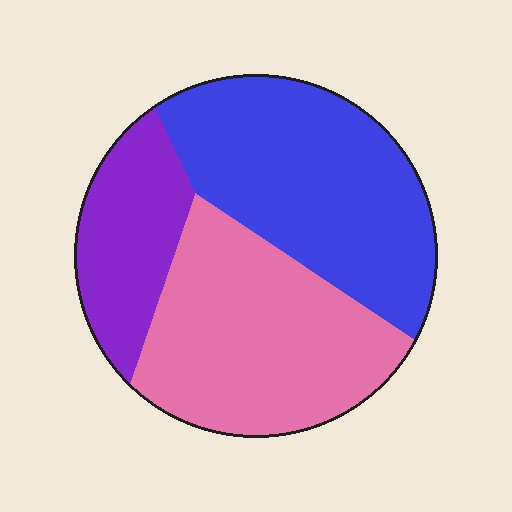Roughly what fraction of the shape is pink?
Pink covers 39% of the shape.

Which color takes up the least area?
Purple, at roughly 20%.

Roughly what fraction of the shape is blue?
Blue covers roughly 40% of the shape.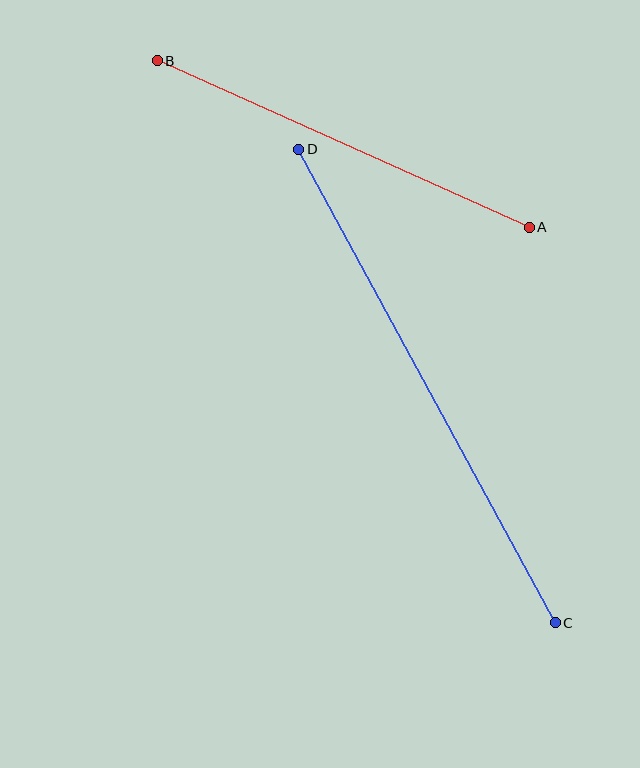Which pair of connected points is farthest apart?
Points C and D are farthest apart.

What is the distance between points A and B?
The distance is approximately 408 pixels.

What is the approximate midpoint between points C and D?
The midpoint is at approximately (427, 386) pixels.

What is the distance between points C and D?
The distance is approximately 538 pixels.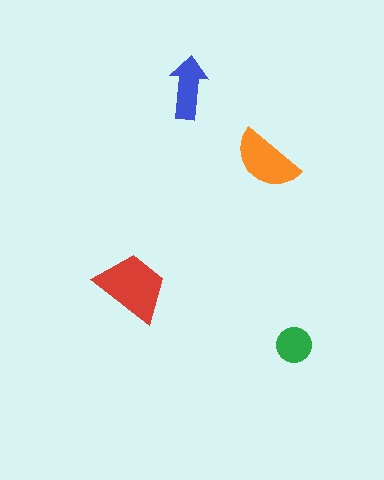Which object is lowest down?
The green circle is bottommost.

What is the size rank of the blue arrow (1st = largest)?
3rd.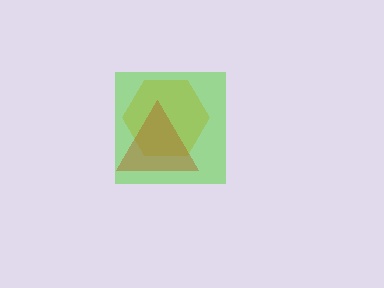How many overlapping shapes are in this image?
There are 3 overlapping shapes in the image.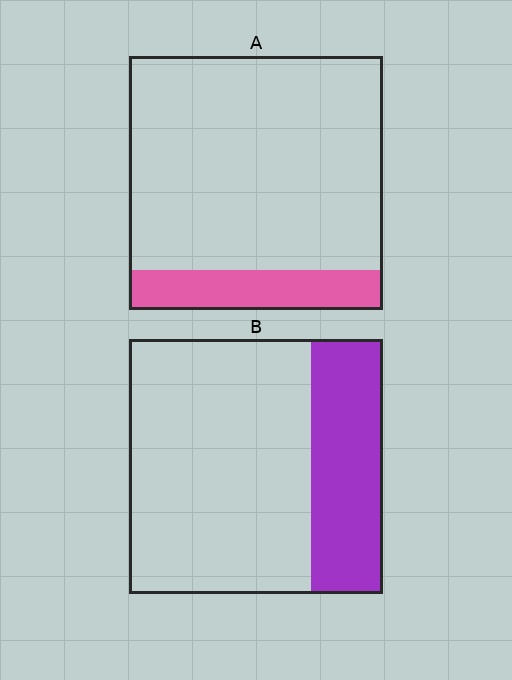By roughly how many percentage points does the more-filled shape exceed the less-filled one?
By roughly 15 percentage points (B over A).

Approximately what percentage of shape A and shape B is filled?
A is approximately 15% and B is approximately 30%.